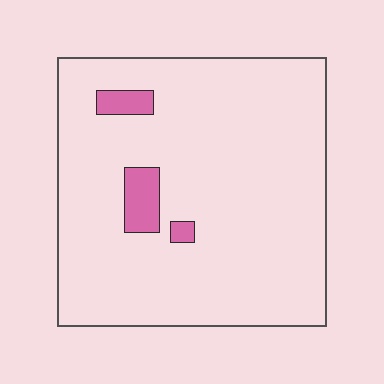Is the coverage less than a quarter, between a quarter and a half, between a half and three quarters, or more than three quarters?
Less than a quarter.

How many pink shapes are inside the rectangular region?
3.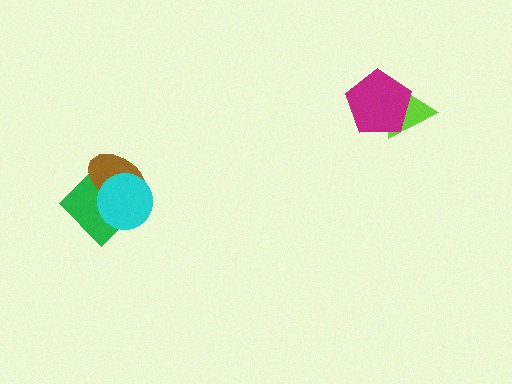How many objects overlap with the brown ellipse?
2 objects overlap with the brown ellipse.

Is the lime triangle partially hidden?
Yes, it is partially covered by another shape.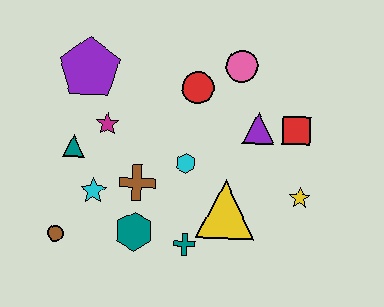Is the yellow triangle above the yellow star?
No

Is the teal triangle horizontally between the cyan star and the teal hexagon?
No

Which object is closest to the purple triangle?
The red square is closest to the purple triangle.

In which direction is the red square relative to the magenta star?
The red square is to the right of the magenta star.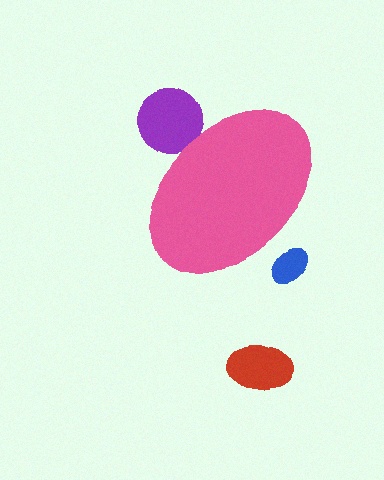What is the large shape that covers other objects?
A pink ellipse.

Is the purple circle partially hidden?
Yes, the purple circle is partially hidden behind the pink ellipse.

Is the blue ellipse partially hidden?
Yes, the blue ellipse is partially hidden behind the pink ellipse.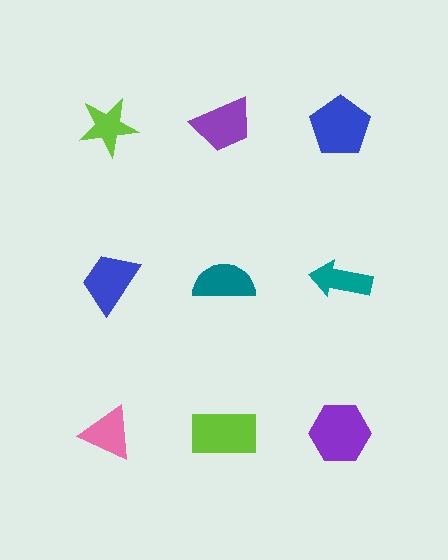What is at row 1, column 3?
A blue pentagon.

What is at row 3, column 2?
A lime rectangle.